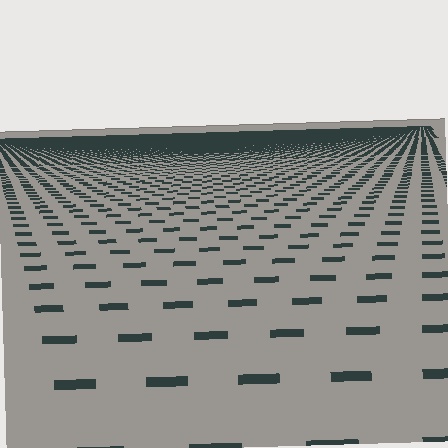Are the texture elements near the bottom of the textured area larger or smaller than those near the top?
Larger. Near the bottom, elements are closer to the viewer and appear at a bigger on-screen size.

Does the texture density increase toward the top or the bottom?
Density increases toward the top.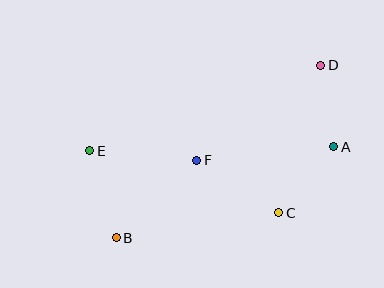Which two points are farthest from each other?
Points B and D are farthest from each other.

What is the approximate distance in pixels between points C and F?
The distance between C and F is approximately 98 pixels.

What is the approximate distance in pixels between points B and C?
The distance between B and C is approximately 165 pixels.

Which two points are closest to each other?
Points A and D are closest to each other.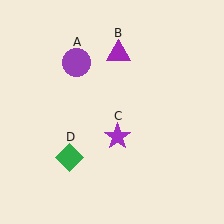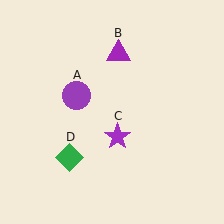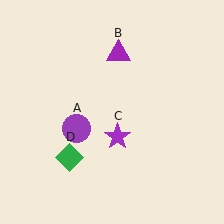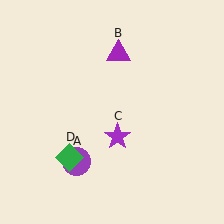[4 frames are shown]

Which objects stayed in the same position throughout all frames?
Purple triangle (object B) and purple star (object C) and green diamond (object D) remained stationary.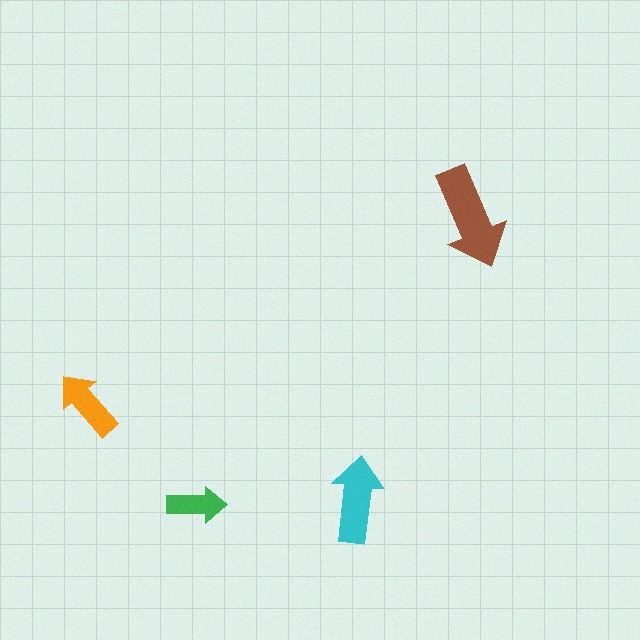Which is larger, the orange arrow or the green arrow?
The orange one.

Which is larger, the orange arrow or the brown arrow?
The brown one.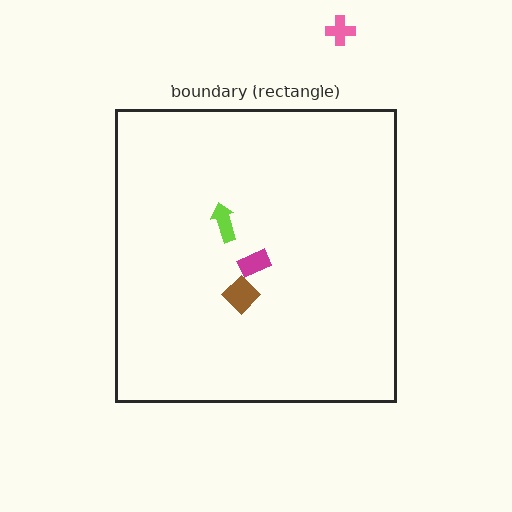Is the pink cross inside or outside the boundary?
Outside.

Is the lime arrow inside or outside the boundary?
Inside.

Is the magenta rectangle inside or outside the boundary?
Inside.